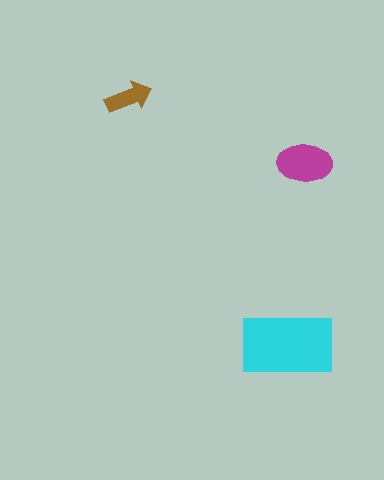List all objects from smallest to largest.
The brown arrow, the magenta ellipse, the cyan rectangle.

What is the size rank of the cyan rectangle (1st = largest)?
1st.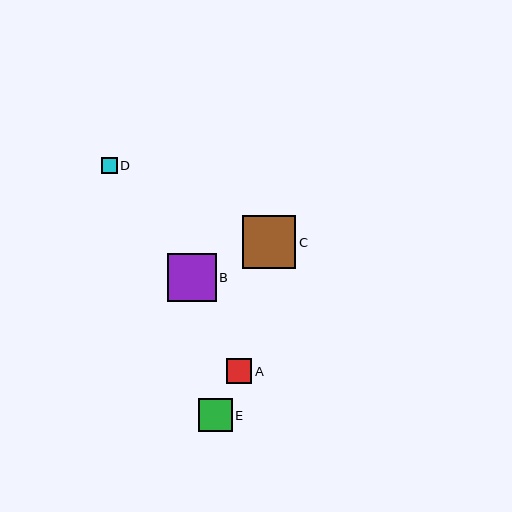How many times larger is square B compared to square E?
Square B is approximately 1.5 times the size of square E.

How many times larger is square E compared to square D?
Square E is approximately 2.1 times the size of square D.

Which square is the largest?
Square C is the largest with a size of approximately 53 pixels.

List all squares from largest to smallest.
From largest to smallest: C, B, E, A, D.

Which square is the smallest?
Square D is the smallest with a size of approximately 16 pixels.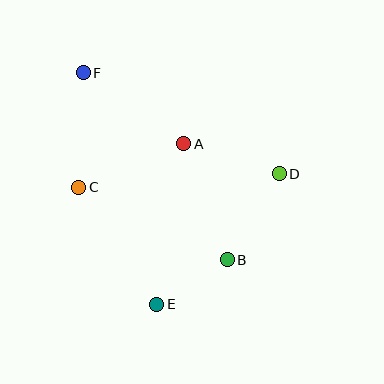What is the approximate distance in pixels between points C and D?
The distance between C and D is approximately 201 pixels.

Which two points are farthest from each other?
Points E and F are farthest from each other.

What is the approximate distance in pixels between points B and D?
The distance between B and D is approximately 101 pixels.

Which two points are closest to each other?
Points B and E are closest to each other.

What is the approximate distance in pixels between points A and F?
The distance between A and F is approximately 123 pixels.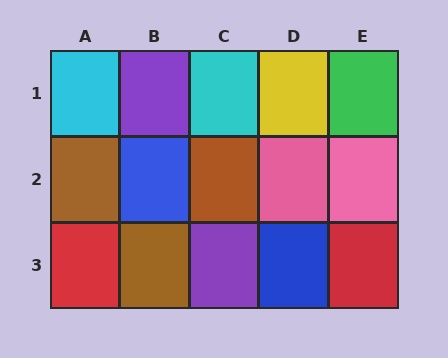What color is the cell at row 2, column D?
Pink.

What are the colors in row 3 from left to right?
Red, brown, purple, blue, red.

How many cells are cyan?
2 cells are cyan.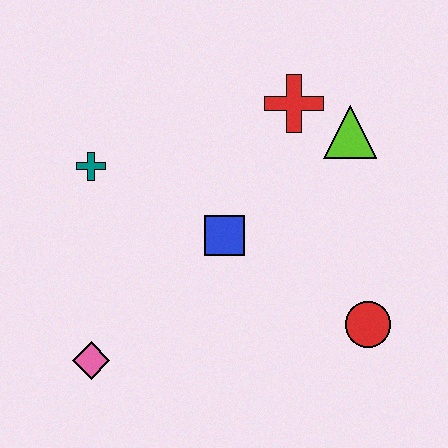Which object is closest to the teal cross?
The blue square is closest to the teal cross.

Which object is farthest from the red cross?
The pink diamond is farthest from the red cross.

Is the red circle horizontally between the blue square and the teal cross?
No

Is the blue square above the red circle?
Yes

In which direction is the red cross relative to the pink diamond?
The red cross is above the pink diamond.